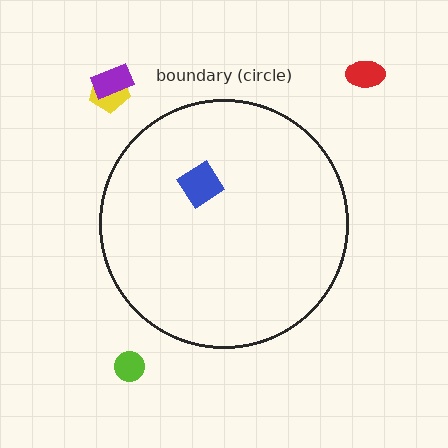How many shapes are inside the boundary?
1 inside, 4 outside.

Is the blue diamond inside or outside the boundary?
Inside.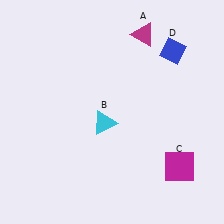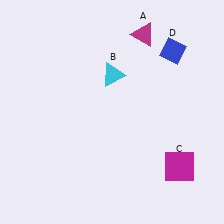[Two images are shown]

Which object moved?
The cyan triangle (B) moved up.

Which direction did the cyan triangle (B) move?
The cyan triangle (B) moved up.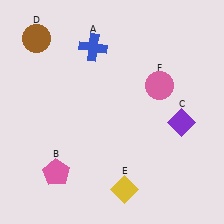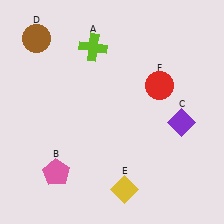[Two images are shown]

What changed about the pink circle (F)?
In Image 1, F is pink. In Image 2, it changed to red.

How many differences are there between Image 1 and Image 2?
There are 2 differences between the two images.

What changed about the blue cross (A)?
In Image 1, A is blue. In Image 2, it changed to lime.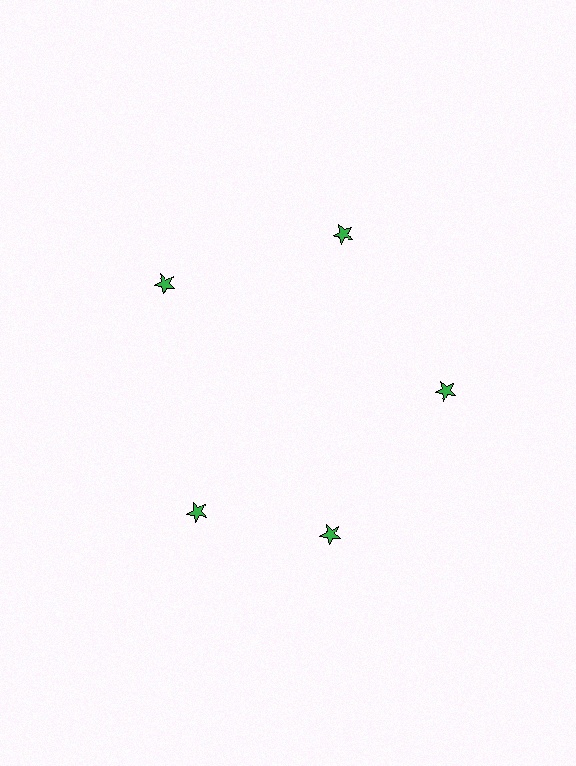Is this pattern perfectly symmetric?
No. The 5 green stars are arranged in a ring, but one element near the 8 o'clock position is rotated out of alignment along the ring, breaking the 5-fold rotational symmetry.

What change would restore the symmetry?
The symmetry would be restored by rotating it back into even spacing with its neighbors so that all 5 stars sit at equal angles and equal distance from the center.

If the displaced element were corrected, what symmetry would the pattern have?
It would have 5-fold rotational symmetry — the pattern would map onto itself every 72 degrees.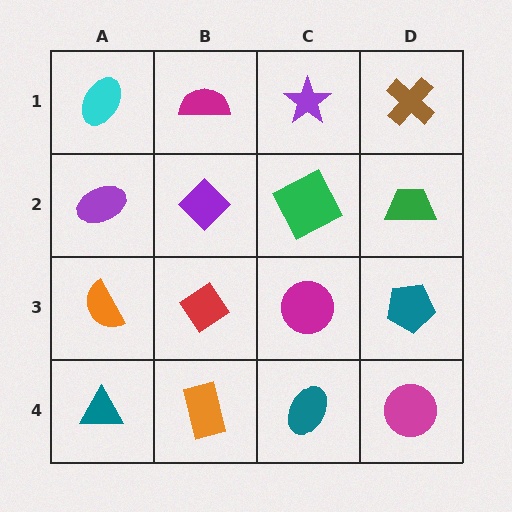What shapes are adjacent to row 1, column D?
A green trapezoid (row 2, column D), a purple star (row 1, column C).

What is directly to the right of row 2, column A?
A purple diamond.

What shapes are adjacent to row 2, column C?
A purple star (row 1, column C), a magenta circle (row 3, column C), a purple diamond (row 2, column B), a green trapezoid (row 2, column D).